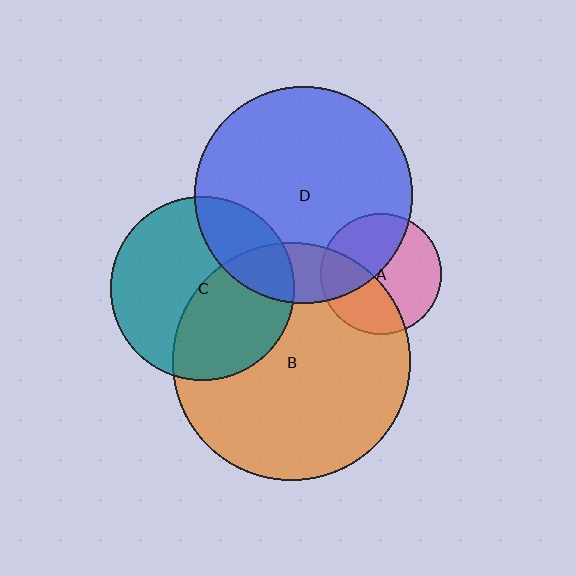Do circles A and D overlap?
Yes.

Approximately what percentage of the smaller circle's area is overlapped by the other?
Approximately 40%.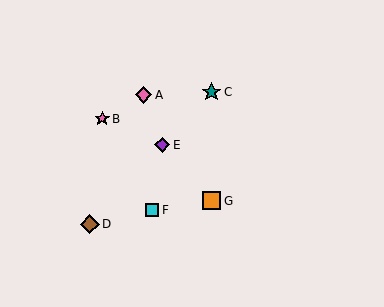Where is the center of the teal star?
The center of the teal star is at (212, 92).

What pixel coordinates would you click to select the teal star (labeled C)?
Click at (212, 92) to select the teal star C.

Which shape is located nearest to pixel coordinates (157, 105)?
The pink diamond (labeled A) at (144, 95) is nearest to that location.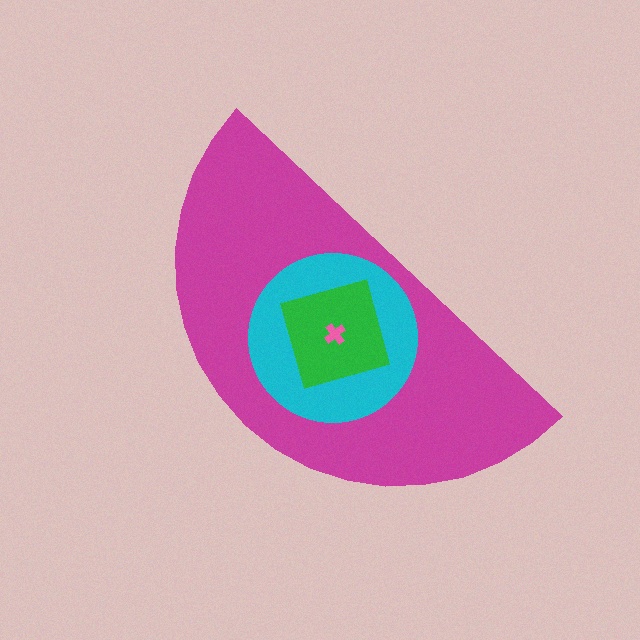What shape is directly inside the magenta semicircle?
The cyan circle.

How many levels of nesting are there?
4.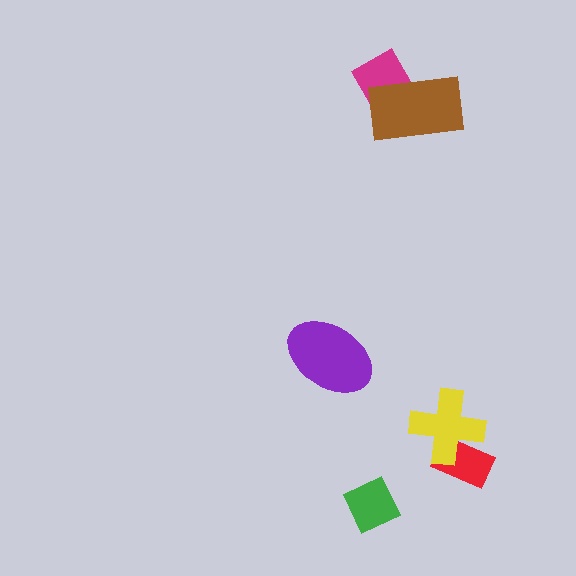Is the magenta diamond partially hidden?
Yes, it is partially covered by another shape.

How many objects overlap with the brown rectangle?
1 object overlaps with the brown rectangle.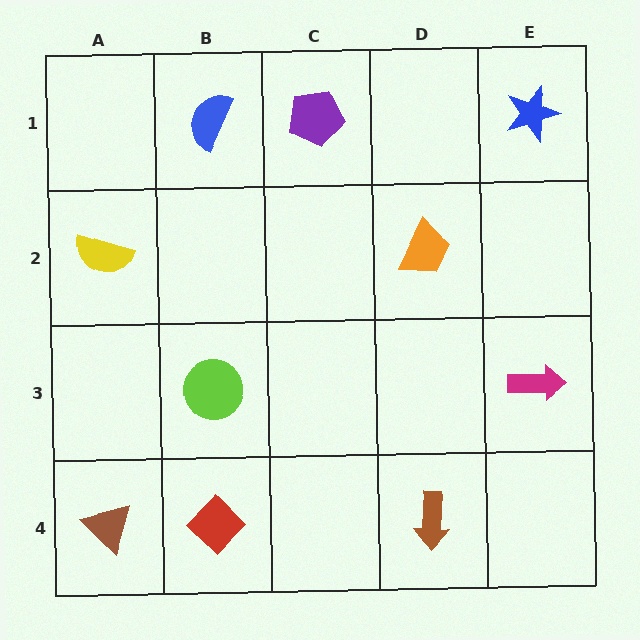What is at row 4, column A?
A brown triangle.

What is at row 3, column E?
A magenta arrow.